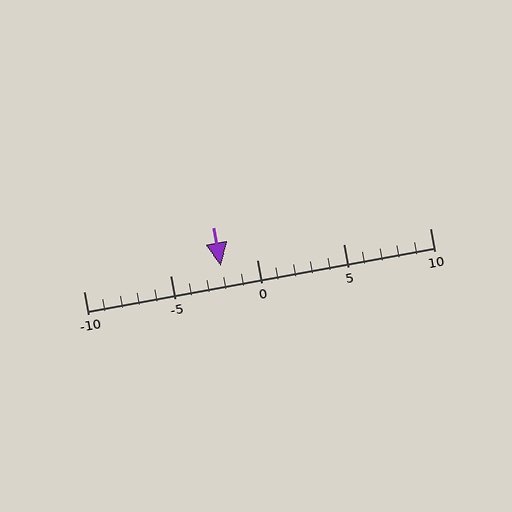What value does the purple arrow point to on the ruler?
The purple arrow points to approximately -2.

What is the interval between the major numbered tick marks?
The major tick marks are spaced 5 units apart.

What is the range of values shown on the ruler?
The ruler shows values from -10 to 10.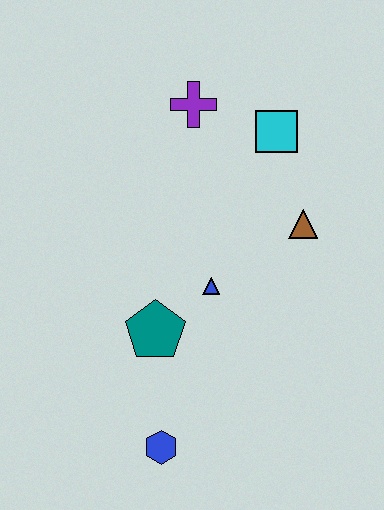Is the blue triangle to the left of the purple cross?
No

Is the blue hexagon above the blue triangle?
No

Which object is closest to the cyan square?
The purple cross is closest to the cyan square.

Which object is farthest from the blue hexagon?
The purple cross is farthest from the blue hexagon.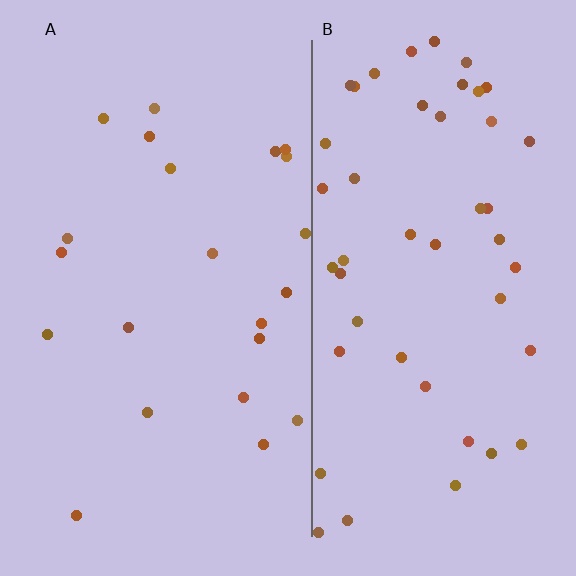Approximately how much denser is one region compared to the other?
Approximately 2.2× — region B over region A.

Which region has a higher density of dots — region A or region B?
B (the right).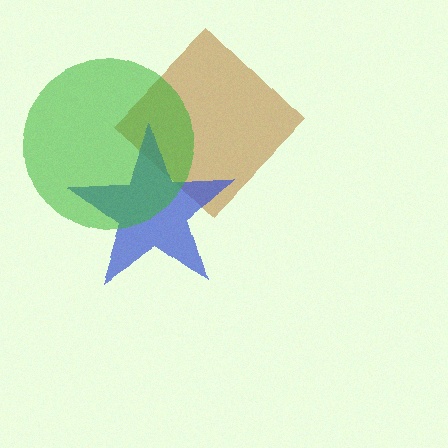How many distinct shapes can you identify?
There are 3 distinct shapes: a brown diamond, a blue star, a green circle.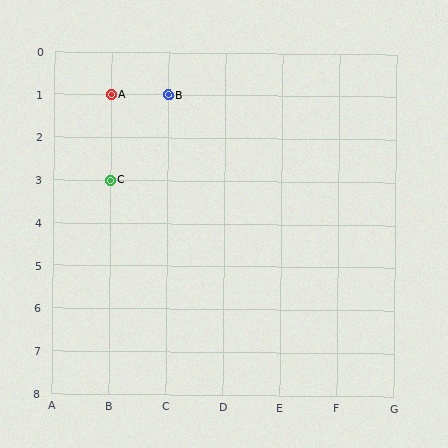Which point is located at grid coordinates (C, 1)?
Point B is at (C, 1).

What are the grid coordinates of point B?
Point B is at grid coordinates (C, 1).